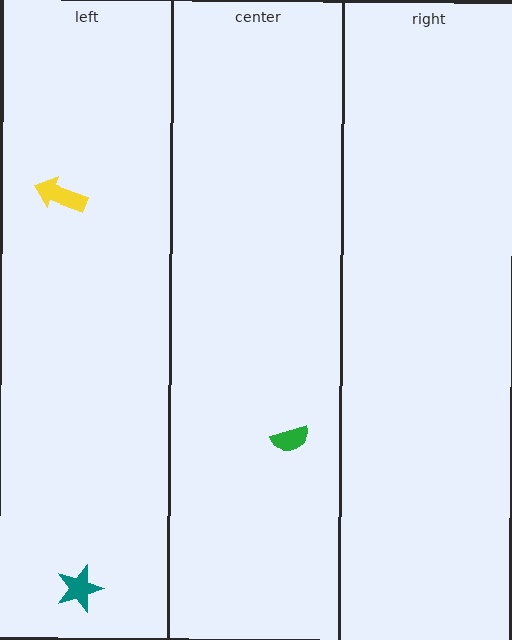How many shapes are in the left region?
2.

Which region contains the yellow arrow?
The left region.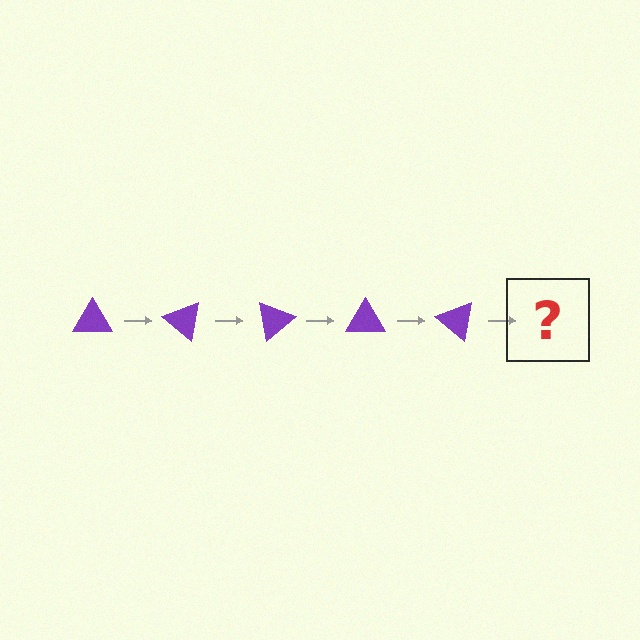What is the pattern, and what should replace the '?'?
The pattern is that the triangle rotates 40 degrees each step. The '?' should be a purple triangle rotated 200 degrees.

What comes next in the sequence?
The next element should be a purple triangle rotated 200 degrees.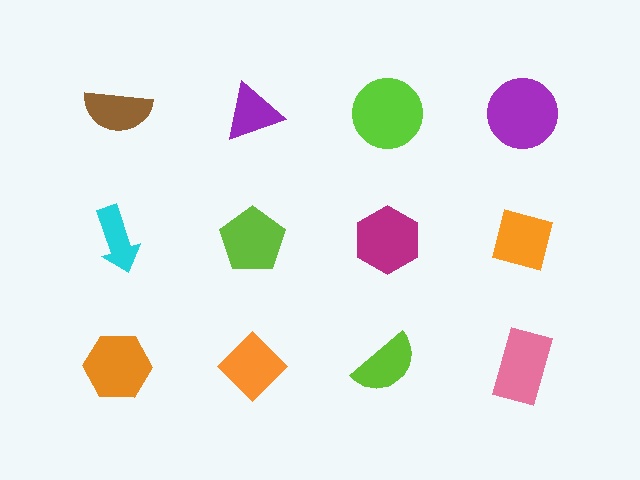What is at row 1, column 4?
A purple circle.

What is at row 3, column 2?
An orange diamond.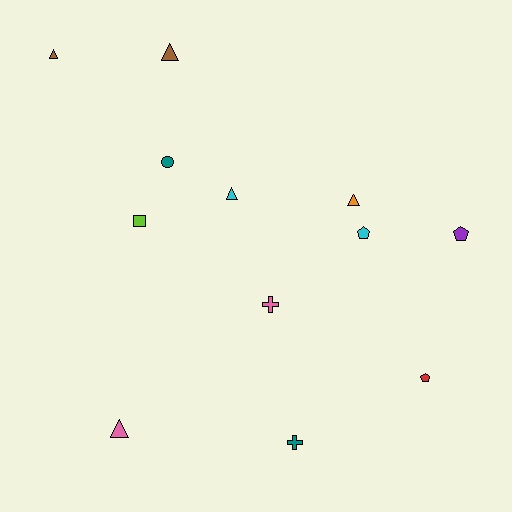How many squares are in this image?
There is 1 square.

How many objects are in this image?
There are 12 objects.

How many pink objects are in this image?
There are 2 pink objects.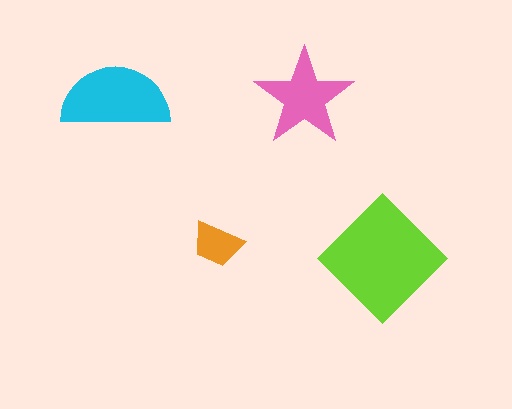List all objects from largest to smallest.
The lime diamond, the cyan semicircle, the pink star, the orange trapezoid.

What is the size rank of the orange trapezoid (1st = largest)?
4th.